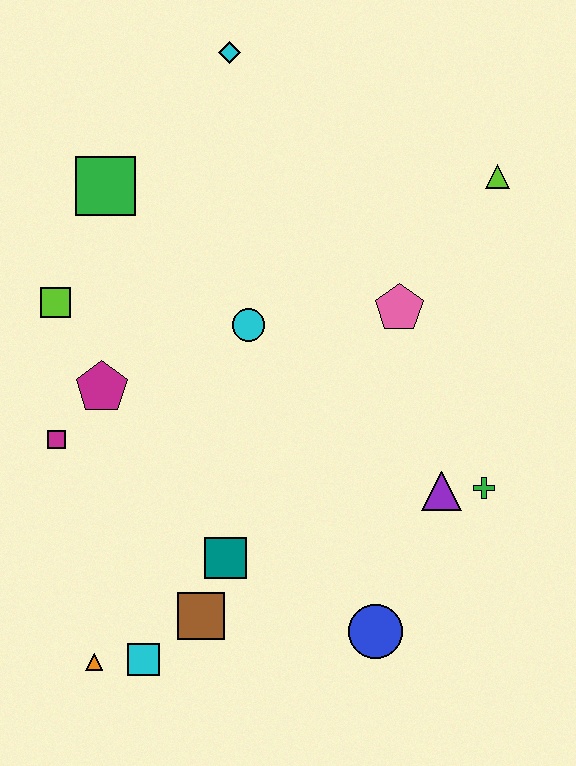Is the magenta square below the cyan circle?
Yes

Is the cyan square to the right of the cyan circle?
No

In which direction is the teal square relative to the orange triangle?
The teal square is to the right of the orange triangle.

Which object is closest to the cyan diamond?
The green square is closest to the cyan diamond.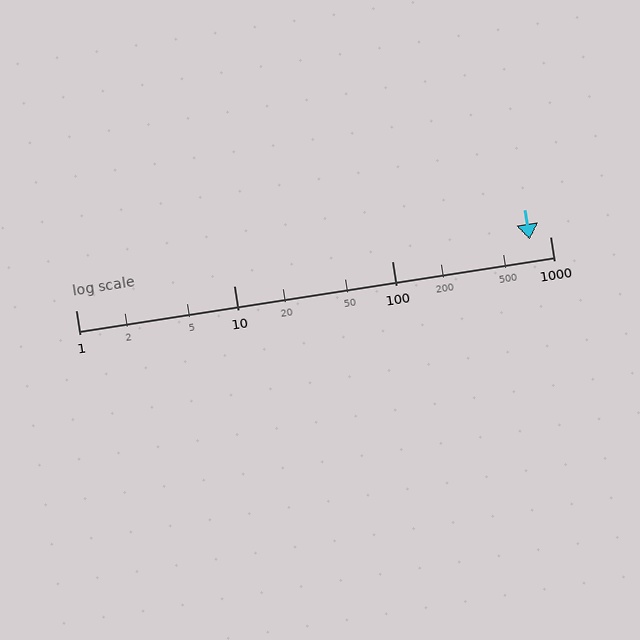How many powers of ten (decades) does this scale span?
The scale spans 3 decades, from 1 to 1000.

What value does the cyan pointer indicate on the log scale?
The pointer indicates approximately 740.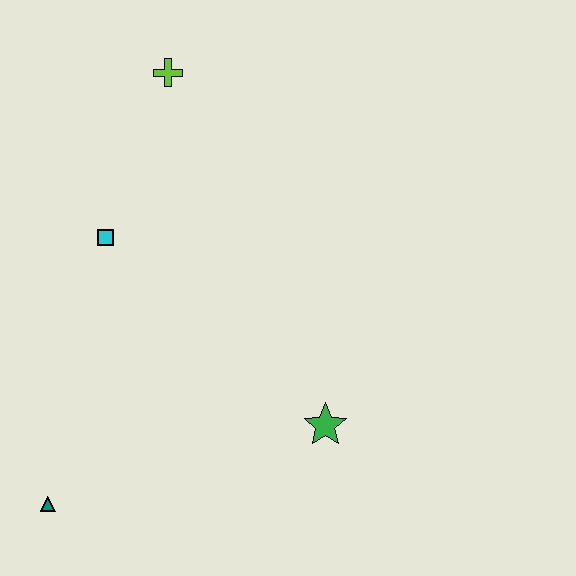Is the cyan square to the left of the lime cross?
Yes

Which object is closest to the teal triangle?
The cyan square is closest to the teal triangle.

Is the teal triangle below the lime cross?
Yes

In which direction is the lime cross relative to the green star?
The lime cross is above the green star.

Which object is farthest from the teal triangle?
The lime cross is farthest from the teal triangle.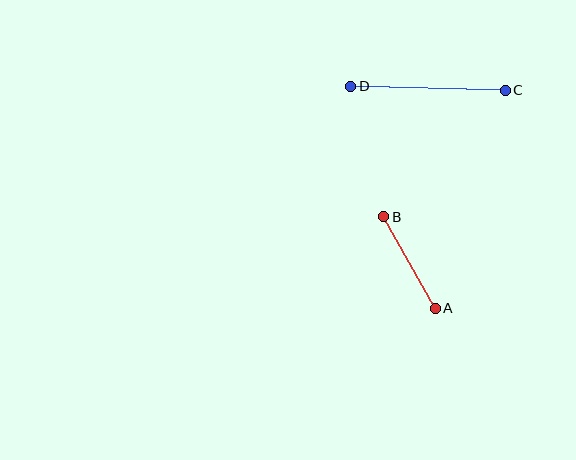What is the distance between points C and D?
The distance is approximately 155 pixels.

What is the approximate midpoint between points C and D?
The midpoint is at approximately (428, 88) pixels.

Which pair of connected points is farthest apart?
Points C and D are farthest apart.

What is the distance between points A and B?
The distance is approximately 105 pixels.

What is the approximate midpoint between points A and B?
The midpoint is at approximately (409, 263) pixels.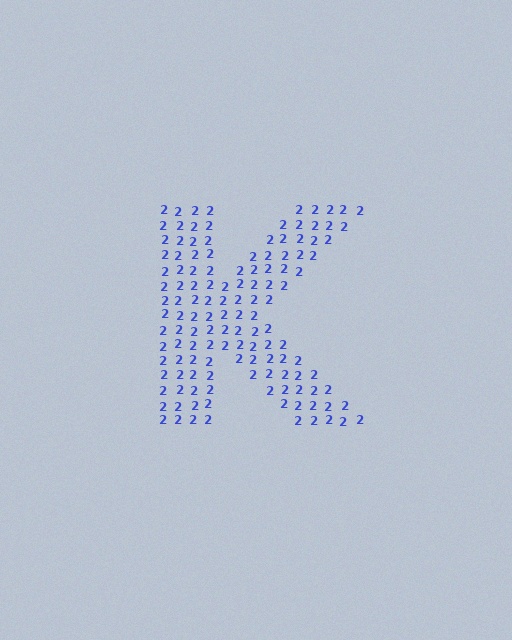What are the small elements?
The small elements are digit 2's.